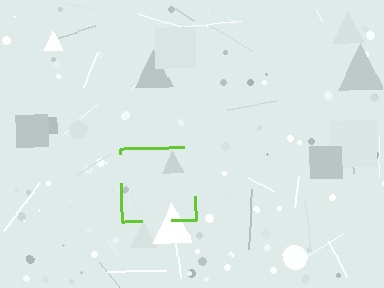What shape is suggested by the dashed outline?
The dashed outline suggests a square.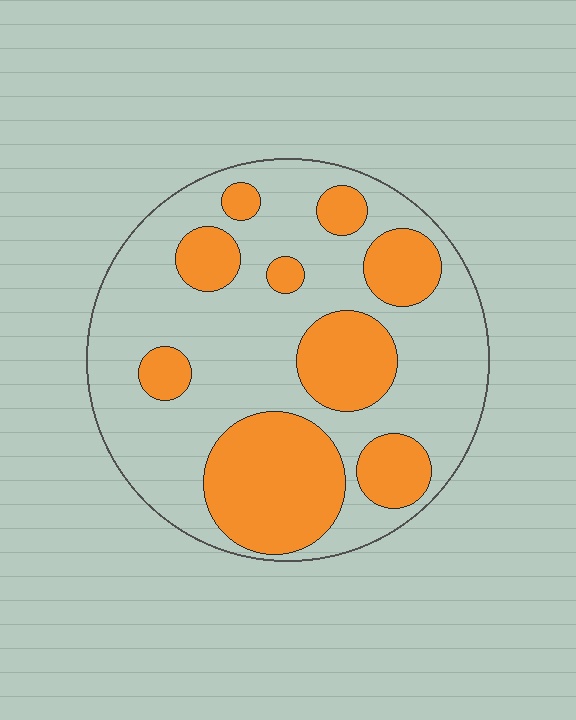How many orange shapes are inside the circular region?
9.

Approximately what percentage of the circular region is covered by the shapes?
Approximately 35%.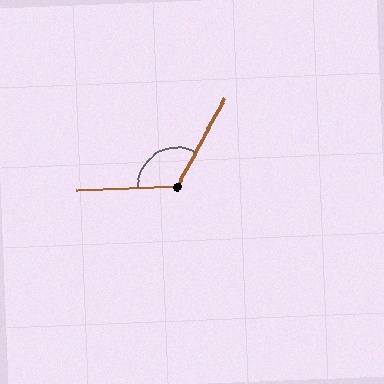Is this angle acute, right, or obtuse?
It is obtuse.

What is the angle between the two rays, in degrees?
Approximately 120 degrees.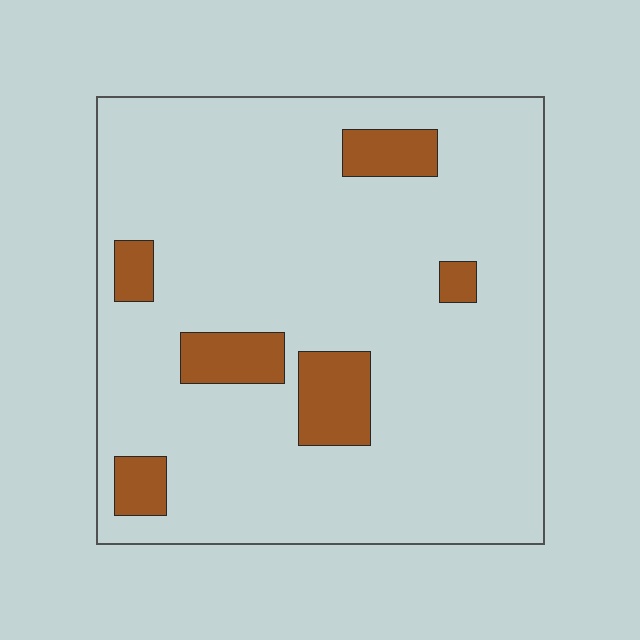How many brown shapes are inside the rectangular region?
6.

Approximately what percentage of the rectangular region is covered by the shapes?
Approximately 10%.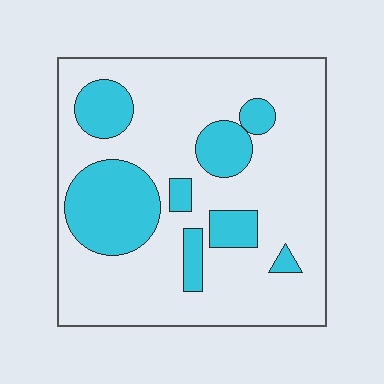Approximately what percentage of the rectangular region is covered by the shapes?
Approximately 25%.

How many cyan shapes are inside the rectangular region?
8.